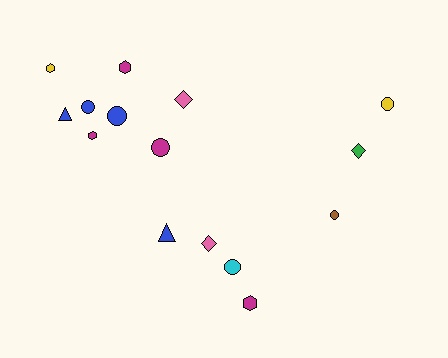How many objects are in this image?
There are 15 objects.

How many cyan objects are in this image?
There is 1 cyan object.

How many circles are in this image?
There are 6 circles.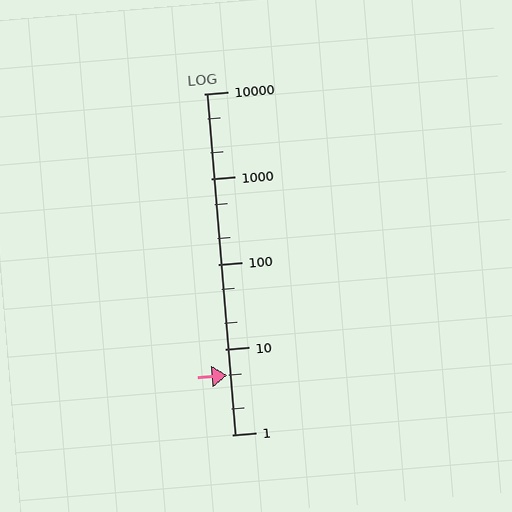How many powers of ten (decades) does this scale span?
The scale spans 4 decades, from 1 to 10000.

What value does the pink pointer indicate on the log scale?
The pointer indicates approximately 5.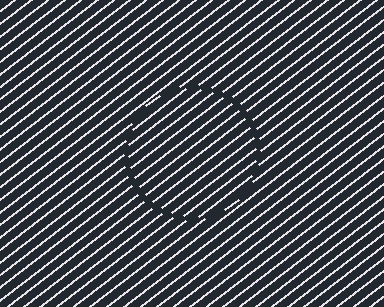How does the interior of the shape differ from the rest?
The interior of the shape contains the same grating, shifted by half a period — the contour is defined by the phase discontinuity where line-ends from the inner and outer gratings abut.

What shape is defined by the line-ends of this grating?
An illusory circle. The interior of the shape contains the same grating, shifted by half a period — the contour is defined by the phase discontinuity where line-ends from the inner and outer gratings abut.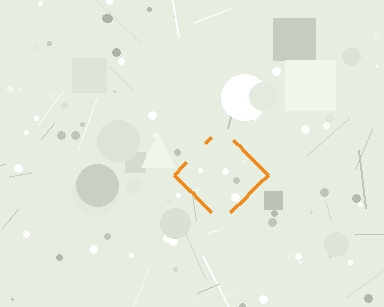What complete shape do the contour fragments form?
The contour fragments form a diamond.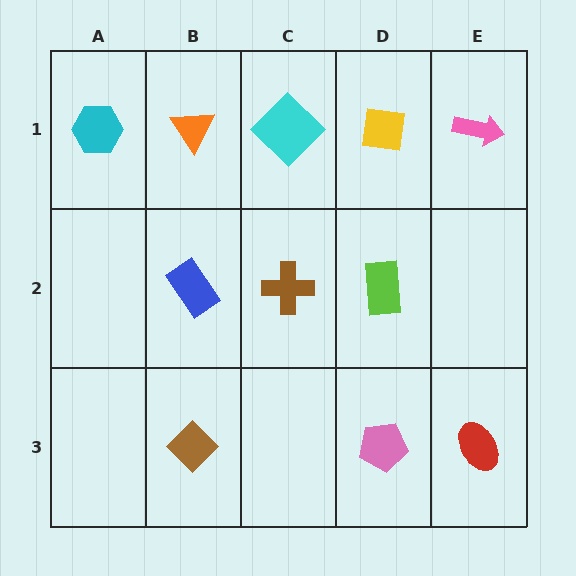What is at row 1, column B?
An orange triangle.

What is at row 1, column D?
A yellow square.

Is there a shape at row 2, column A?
No, that cell is empty.